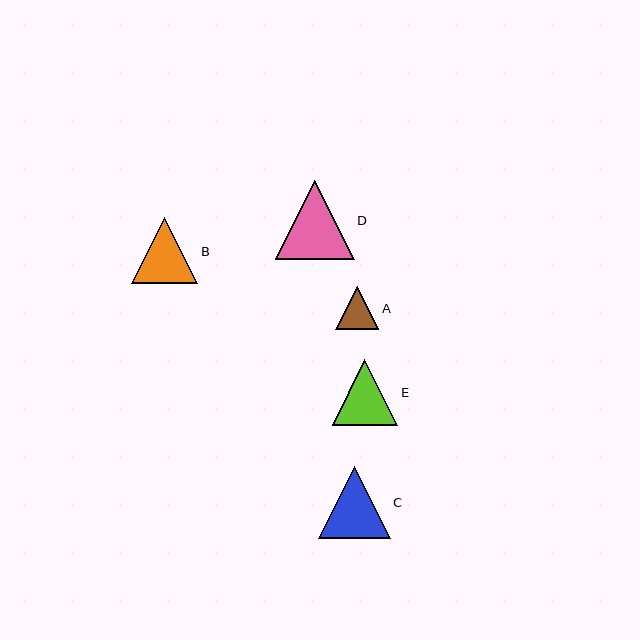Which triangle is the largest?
Triangle D is the largest with a size of approximately 79 pixels.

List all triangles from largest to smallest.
From largest to smallest: D, C, B, E, A.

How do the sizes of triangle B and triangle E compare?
Triangle B and triangle E are approximately the same size.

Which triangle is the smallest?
Triangle A is the smallest with a size of approximately 43 pixels.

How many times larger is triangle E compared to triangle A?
Triangle E is approximately 1.5 times the size of triangle A.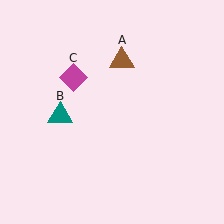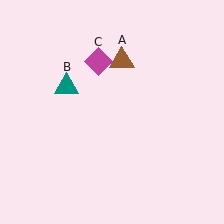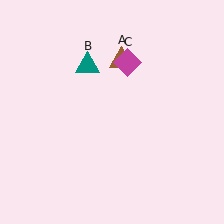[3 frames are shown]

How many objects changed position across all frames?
2 objects changed position: teal triangle (object B), magenta diamond (object C).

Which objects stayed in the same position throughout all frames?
Brown triangle (object A) remained stationary.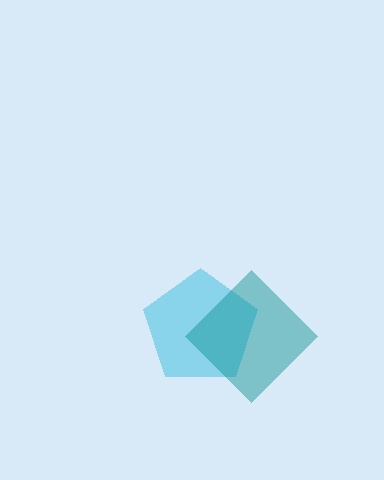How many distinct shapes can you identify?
There are 2 distinct shapes: a cyan pentagon, a teal diamond.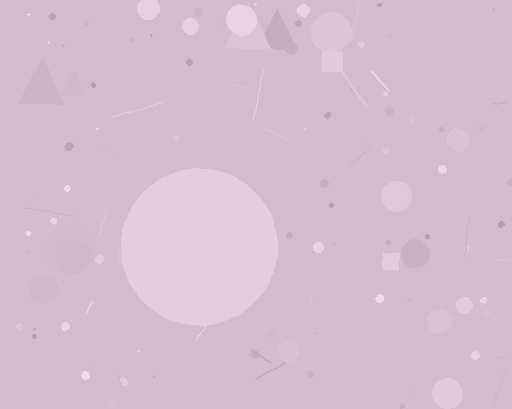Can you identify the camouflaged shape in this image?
The camouflaged shape is a circle.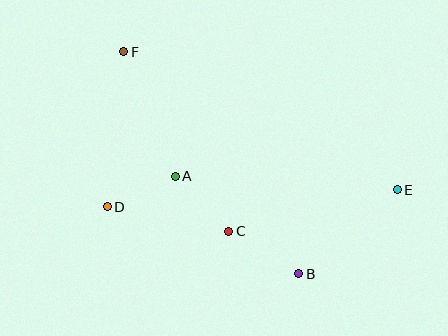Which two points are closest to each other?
Points A and D are closest to each other.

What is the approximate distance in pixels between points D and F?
The distance between D and F is approximately 156 pixels.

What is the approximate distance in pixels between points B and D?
The distance between B and D is approximately 203 pixels.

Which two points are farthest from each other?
Points E and F are farthest from each other.